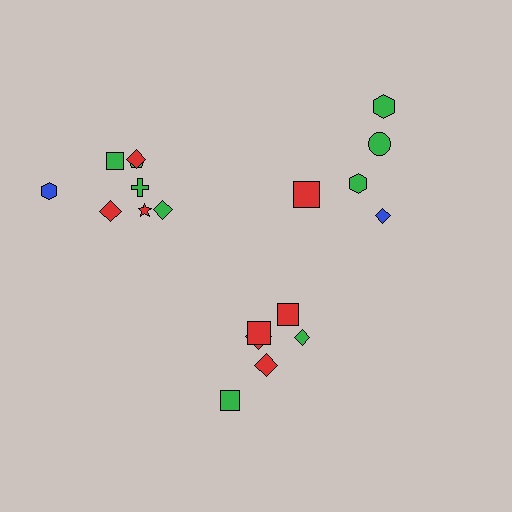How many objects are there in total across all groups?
There are 19 objects.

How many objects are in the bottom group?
There are 6 objects.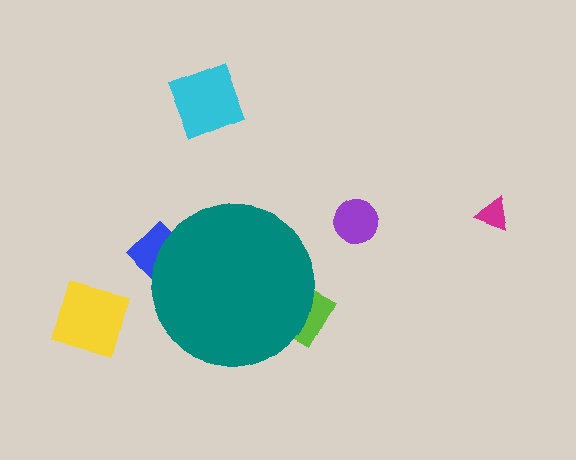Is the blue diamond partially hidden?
Yes, the blue diamond is partially hidden behind the teal circle.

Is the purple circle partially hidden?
No, the purple circle is fully visible.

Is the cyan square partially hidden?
No, the cyan square is fully visible.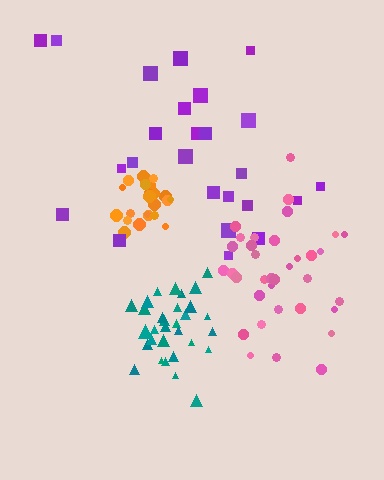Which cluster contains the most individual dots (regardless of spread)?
Pink (35).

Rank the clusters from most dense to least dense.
orange, teal, pink, purple.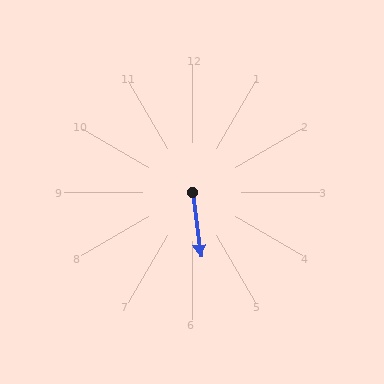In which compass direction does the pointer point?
South.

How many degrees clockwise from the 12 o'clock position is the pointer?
Approximately 172 degrees.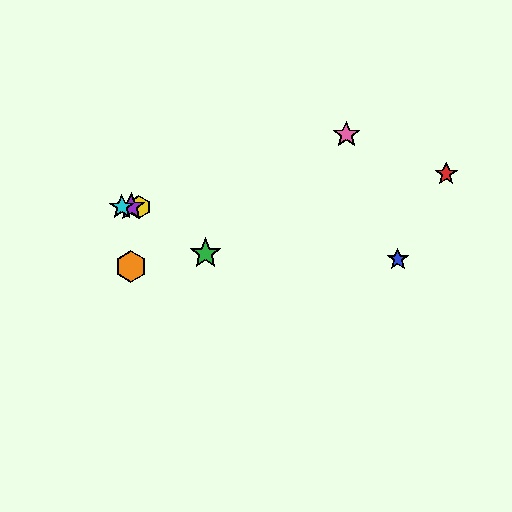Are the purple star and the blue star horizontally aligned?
No, the purple star is at y≈207 and the blue star is at y≈259.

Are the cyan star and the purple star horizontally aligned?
Yes, both are at y≈207.